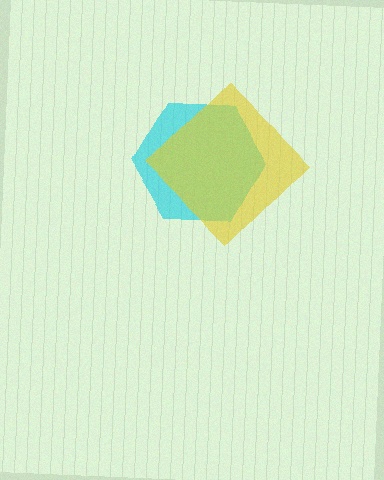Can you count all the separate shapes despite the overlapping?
Yes, there are 2 separate shapes.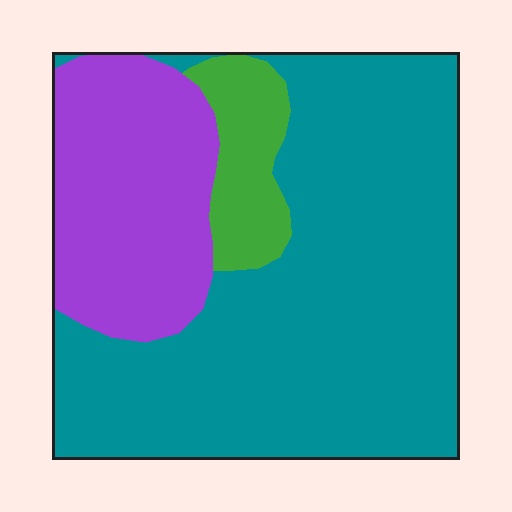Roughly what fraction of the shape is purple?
Purple covers 26% of the shape.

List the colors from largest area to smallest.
From largest to smallest: teal, purple, green.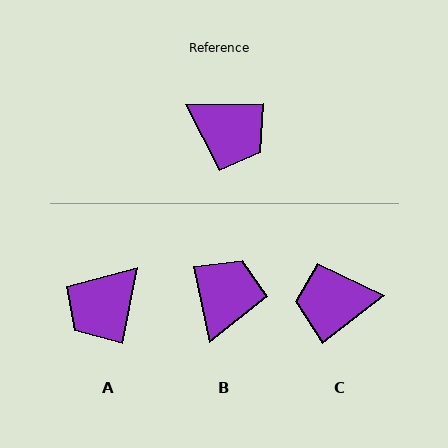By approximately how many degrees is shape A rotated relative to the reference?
Approximately 102 degrees clockwise.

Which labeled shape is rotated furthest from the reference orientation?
C, about 143 degrees away.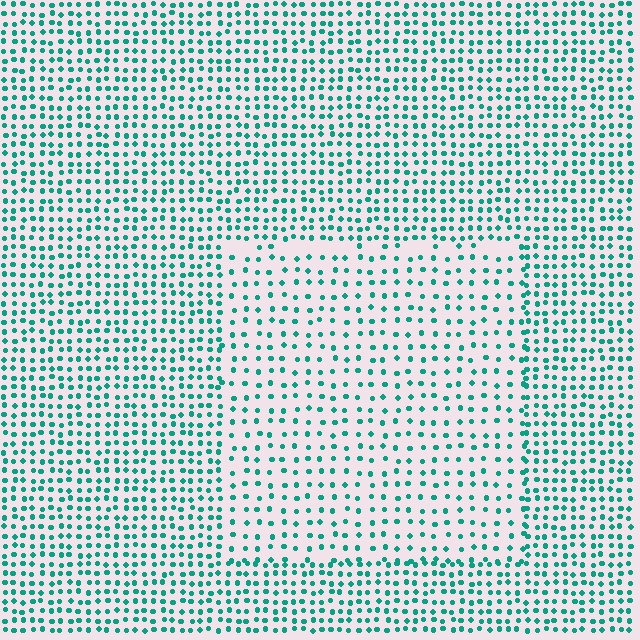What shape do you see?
I see a rectangle.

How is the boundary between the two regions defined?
The boundary is defined by a change in element density (approximately 1.8x ratio). All elements are the same color, size, and shape.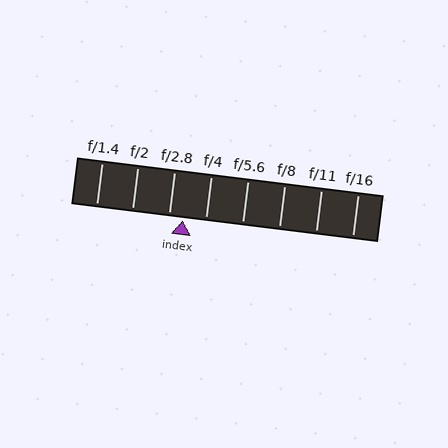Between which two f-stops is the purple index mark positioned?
The index mark is between f/2.8 and f/4.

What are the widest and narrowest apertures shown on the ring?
The widest aperture shown is f/1.4 and the narrowest is f/16.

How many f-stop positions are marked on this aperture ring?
There are 8 f-stop positions marked.